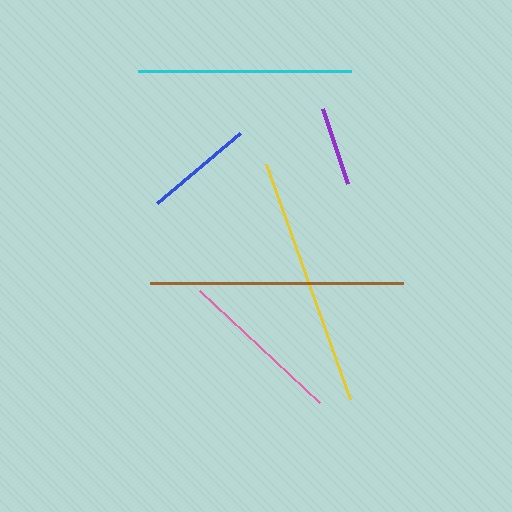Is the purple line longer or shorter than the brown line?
The brown line is longer than the purple line.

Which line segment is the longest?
The brown line is the longest at approximately 252 pixels.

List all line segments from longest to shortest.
From longest to shortest: brown, yellow, cyan, pink, blue, purple.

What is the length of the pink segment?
The pink segment is approximately 164 pixels long.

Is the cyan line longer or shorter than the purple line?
The cyan line is longer than the purple line.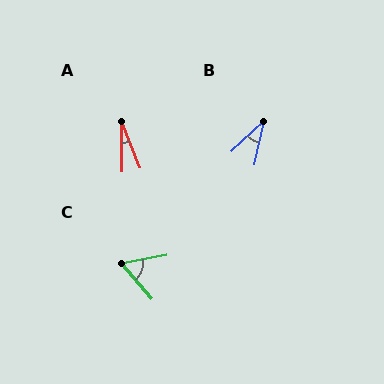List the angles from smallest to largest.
A (20°), B (34°), C (59°).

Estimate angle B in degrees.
Approximately 34 degrees.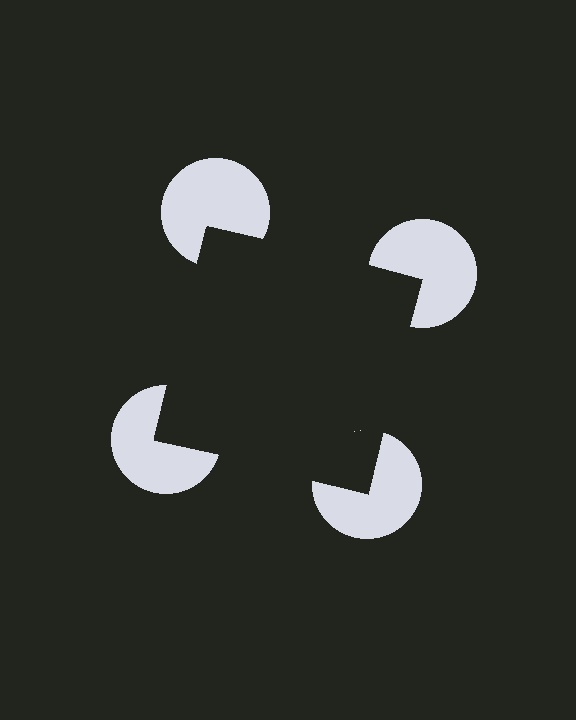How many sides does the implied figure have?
4 sides.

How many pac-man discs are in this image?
There are 4 — one at each vertex of the illusory square.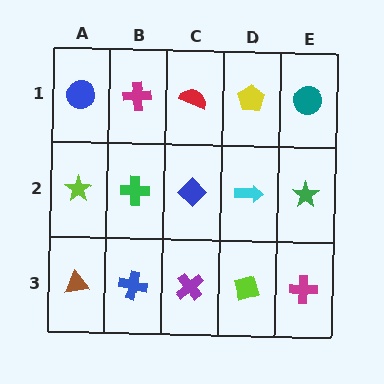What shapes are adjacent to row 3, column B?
A green cross (row 2, column B), a brown triangle (row 3, column A), a purple cross (row 3, column C).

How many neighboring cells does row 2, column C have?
4.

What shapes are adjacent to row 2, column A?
A blue circle (row 1, column A), a brown triangle (row 3, column A), a green cross (row 2, column B).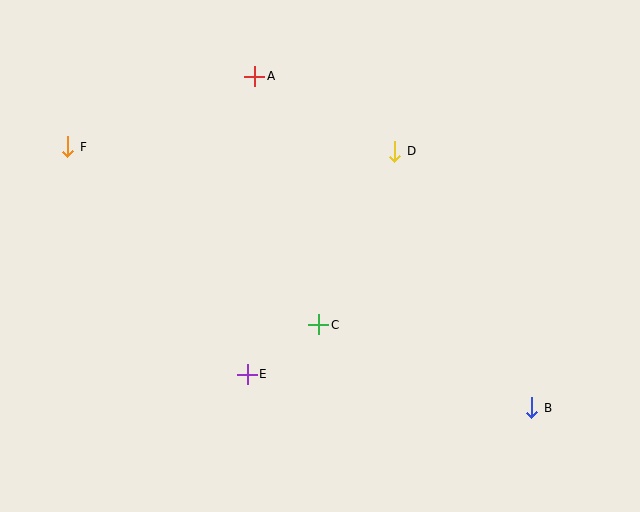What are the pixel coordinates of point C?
Point C is at (319, 325).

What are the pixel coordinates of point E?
Point E is at (247, 374).